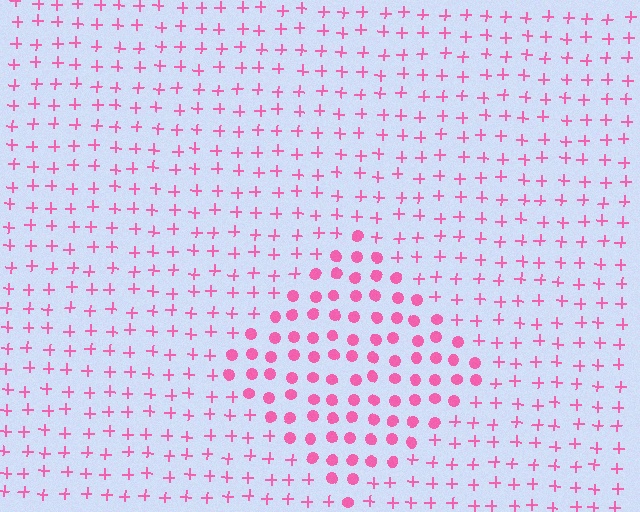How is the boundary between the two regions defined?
The boundary is defined by a change in element shape: circles inside vs. plus signs outside. All elements share the same color and spacing.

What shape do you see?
I see a diamond.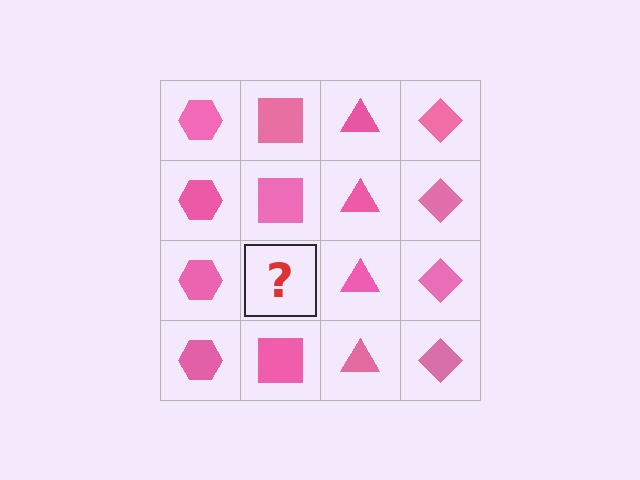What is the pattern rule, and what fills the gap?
The rule is that each column has a consistent shape. The gap should be filled with a pink square.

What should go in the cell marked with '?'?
The missing cell should contain a pink square.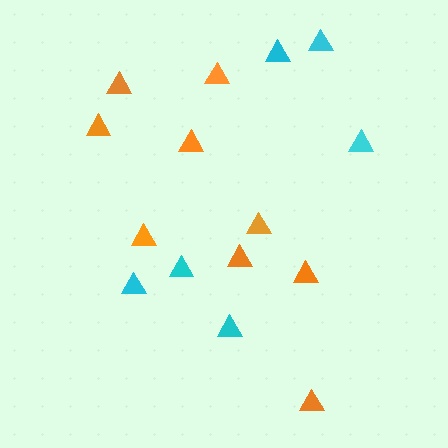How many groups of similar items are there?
There are 2 groups: one group of orange triangles (9) and one group of cyan triangles (6).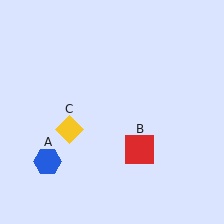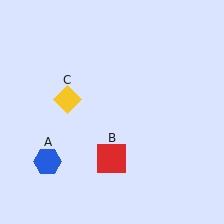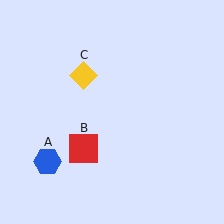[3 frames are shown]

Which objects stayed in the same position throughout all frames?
Blue hexagon (object A) remained stationary.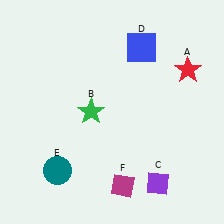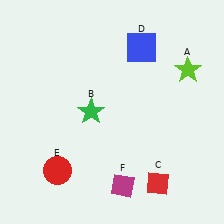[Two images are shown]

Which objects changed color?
A changed from red to lime. C changed from purple to red. E changed from teal to red.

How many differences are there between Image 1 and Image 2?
There are 3 differences between the two images.